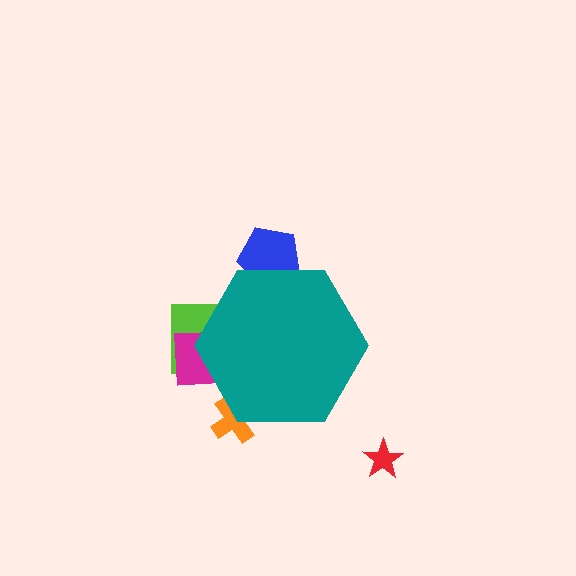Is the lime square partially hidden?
Yes, the lime square is partially hidden behind the teal hexagon.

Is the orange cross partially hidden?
Yes, the orange cross is partially hidden behind the teal hexagon.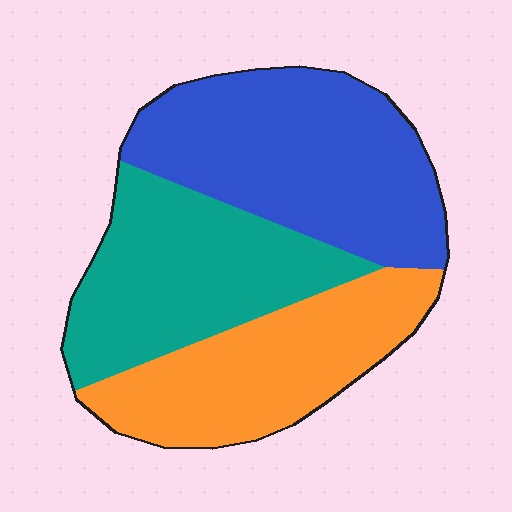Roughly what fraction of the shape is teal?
Teal covers roughly 30% of the shape.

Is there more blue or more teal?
Blue.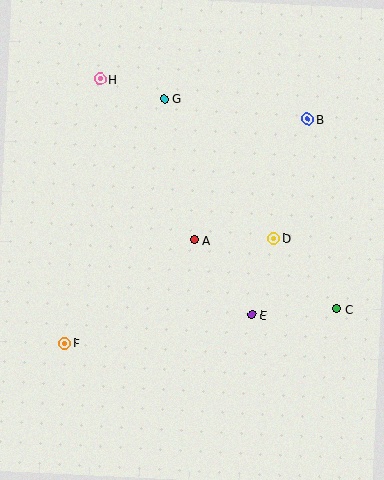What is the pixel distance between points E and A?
The distance between E and A is 94 pixels.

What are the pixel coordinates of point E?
Point E is at (252, 315).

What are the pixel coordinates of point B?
Point B is at (308, 119).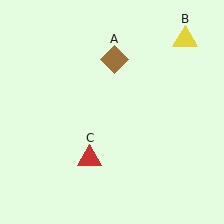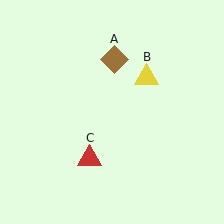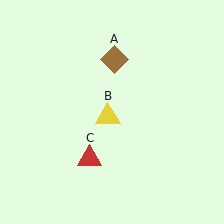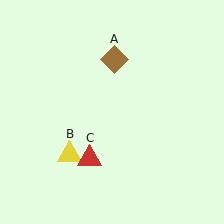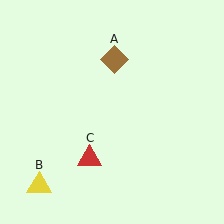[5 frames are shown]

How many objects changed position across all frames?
1 object changed position: yellow triangle (object B).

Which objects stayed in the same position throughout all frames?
Brown diamond (object A) and red triangle (object C) remained stationary.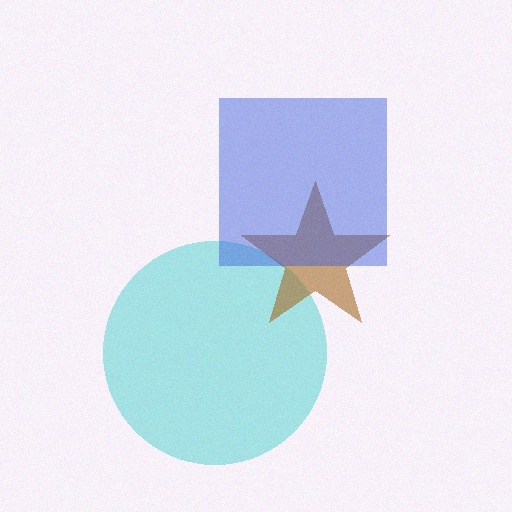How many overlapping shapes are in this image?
There are 3 overlapping shapes in the image.